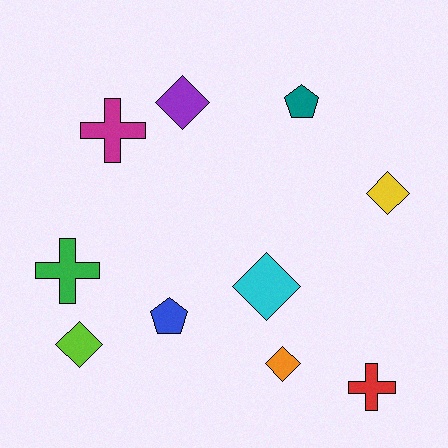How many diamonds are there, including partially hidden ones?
There are 5 diamonds.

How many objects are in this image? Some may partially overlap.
There are 10 objects.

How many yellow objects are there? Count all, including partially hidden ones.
There is 1 yellow object.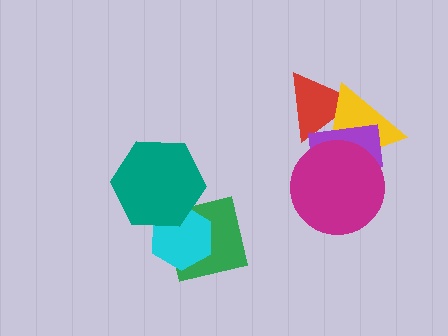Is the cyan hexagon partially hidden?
Yes, it is partially covered by another shape.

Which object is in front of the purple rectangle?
The magenta circle is in front of the purple rectangle.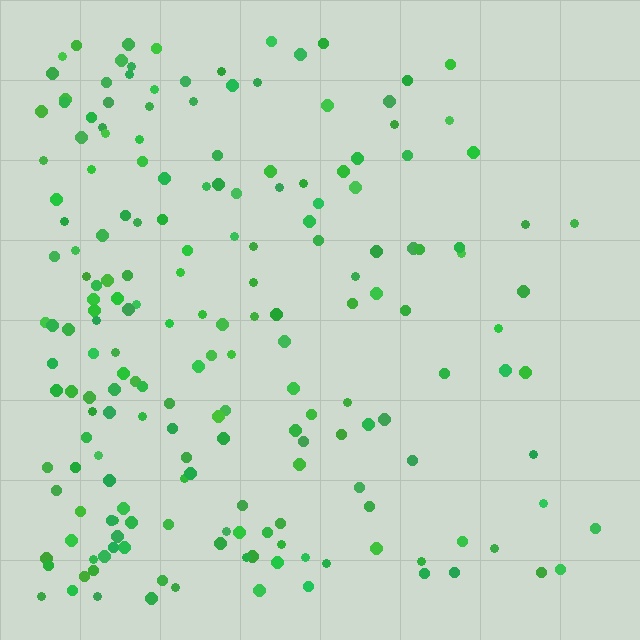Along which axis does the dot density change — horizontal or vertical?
Horizontal.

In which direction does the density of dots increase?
From right to left, with the left side densest.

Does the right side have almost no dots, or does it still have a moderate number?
Still a moderate number, just noticeably fewer than the left.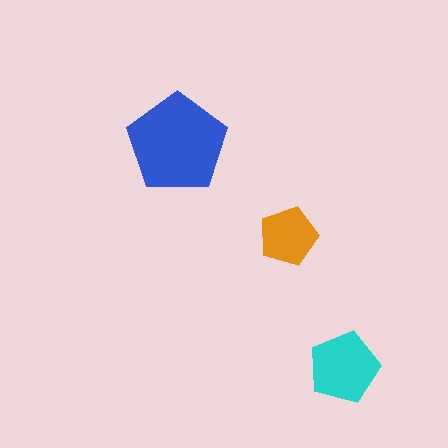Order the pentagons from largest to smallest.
the blue one, the cyan one, the orange one.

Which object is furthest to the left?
The blue pentagon is leftmost.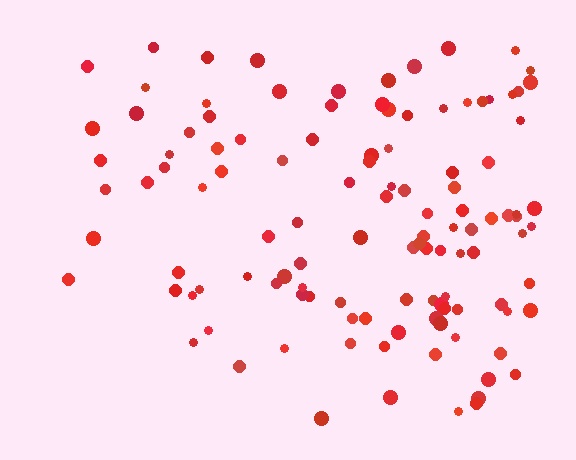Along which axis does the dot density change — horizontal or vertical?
Horizontal.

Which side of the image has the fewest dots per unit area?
The left.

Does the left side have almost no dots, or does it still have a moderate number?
Still a moderate number, just noticeably fewer than the right.